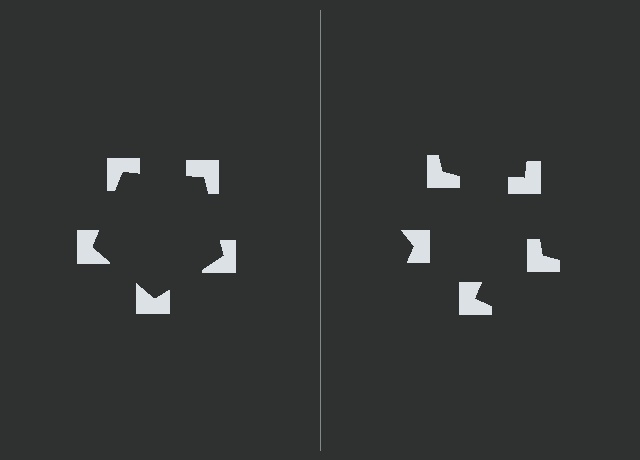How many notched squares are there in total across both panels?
10 — 5 on each side.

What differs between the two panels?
The notched squares are positioned identically on both sides; only the wedge orientations differ. On the left they align to a pentagon; on the right they are misaligned.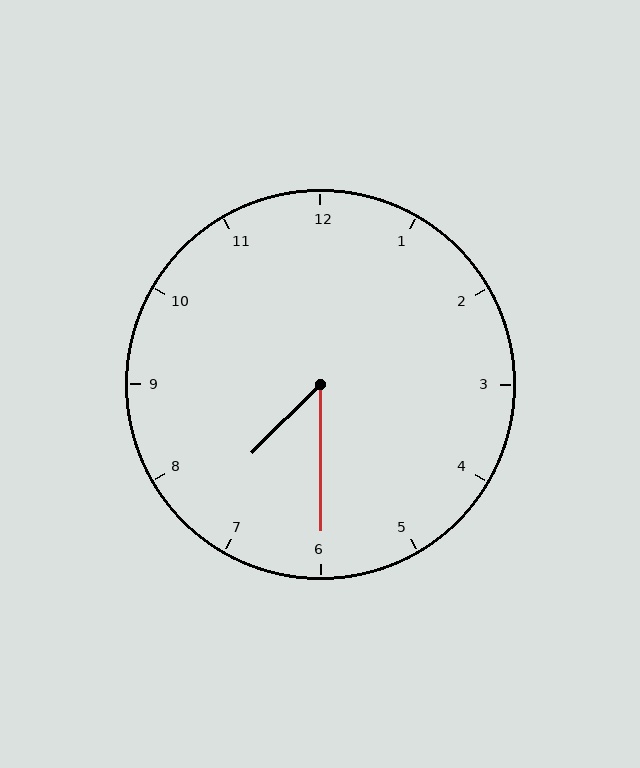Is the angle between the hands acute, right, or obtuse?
It is acute.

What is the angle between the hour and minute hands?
Approximately 45 degrees.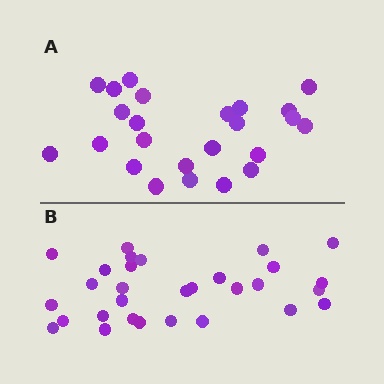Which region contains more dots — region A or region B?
Region B (the bottom region) has more dots.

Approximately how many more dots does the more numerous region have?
Region B has about 6 more dots than region A.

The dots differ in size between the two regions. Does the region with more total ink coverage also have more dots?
No. Region A has more total ink coverage because its dots are larger, but region B actually contains more individual dots. Total area can be misleading — the number of items is what matters here.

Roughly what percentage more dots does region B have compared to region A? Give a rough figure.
About 25% more.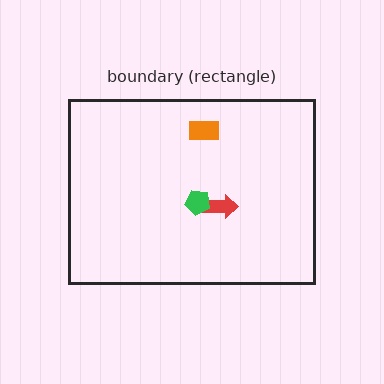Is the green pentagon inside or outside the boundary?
Inside.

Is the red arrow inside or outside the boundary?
Inside.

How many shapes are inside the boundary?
3 inside, 0 outside.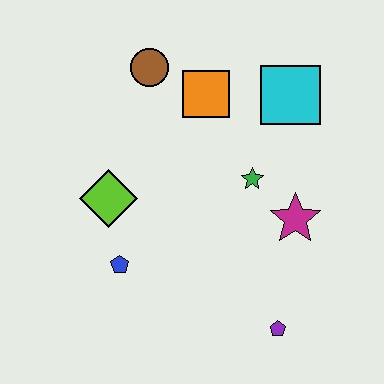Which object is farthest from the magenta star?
The brown circle is farthest from the magenta star.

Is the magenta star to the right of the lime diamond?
Yes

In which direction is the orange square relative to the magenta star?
The orange square is above the magenta star.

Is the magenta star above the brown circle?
No